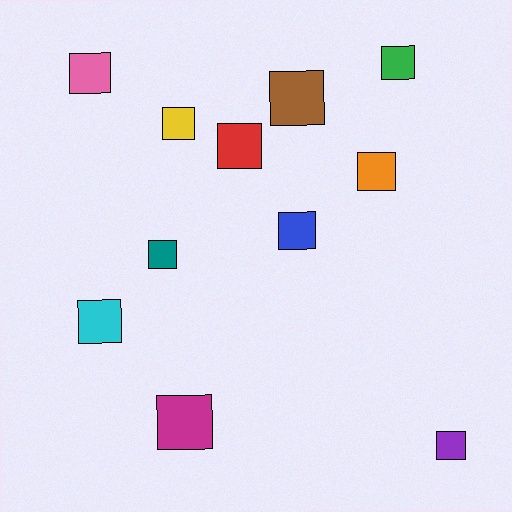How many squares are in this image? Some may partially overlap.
There are 11 squares.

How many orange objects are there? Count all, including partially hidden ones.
There is 1 orange object.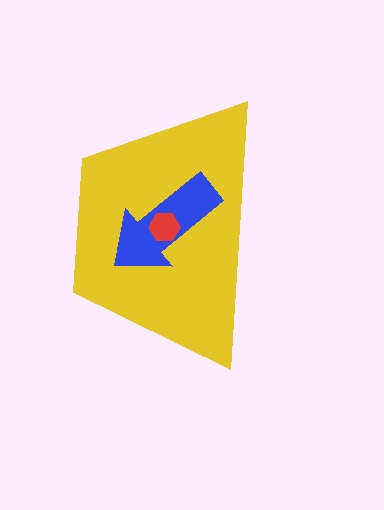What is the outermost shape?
The yellow trapezoid.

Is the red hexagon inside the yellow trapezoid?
Yes.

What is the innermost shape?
The red hexagon.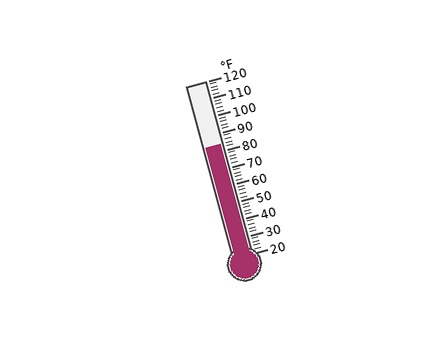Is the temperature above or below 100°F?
The temperature is below 100°F.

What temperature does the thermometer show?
The thermometer shows approximately 84°F.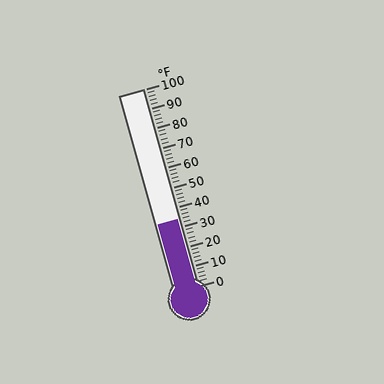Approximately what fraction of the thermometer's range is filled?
The thermometer is filled to approximately 35% of its range.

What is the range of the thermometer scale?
The thermometer scale ranges from 0°F to 100°F.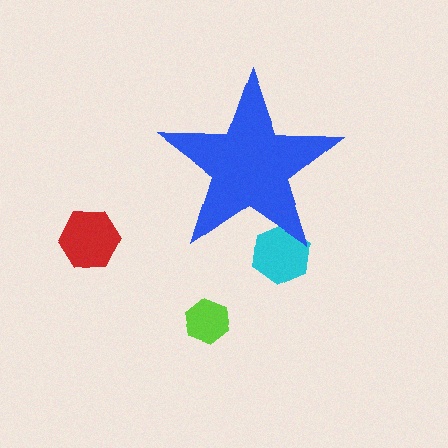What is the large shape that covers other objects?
A blue star.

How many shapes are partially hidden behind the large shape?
1 shape is partially hidden.